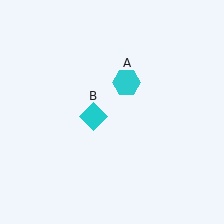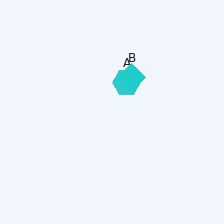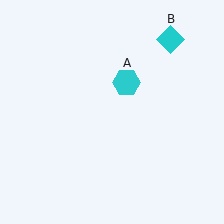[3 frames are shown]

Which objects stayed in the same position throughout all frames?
Cyan hexagon (object A) remained stationary.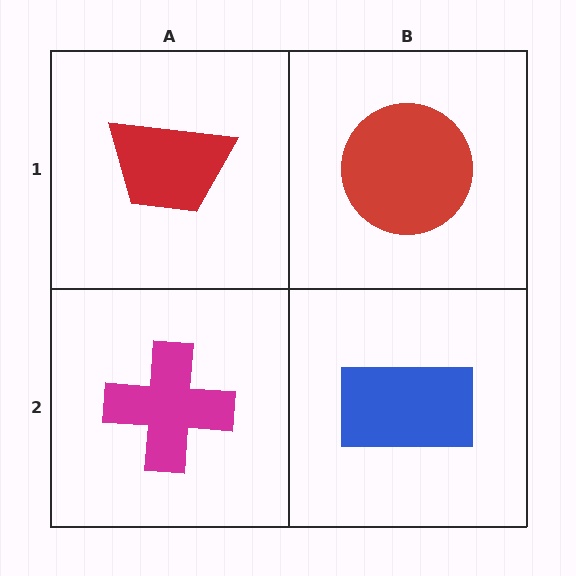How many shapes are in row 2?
2 shapes.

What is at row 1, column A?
A red trapezoid.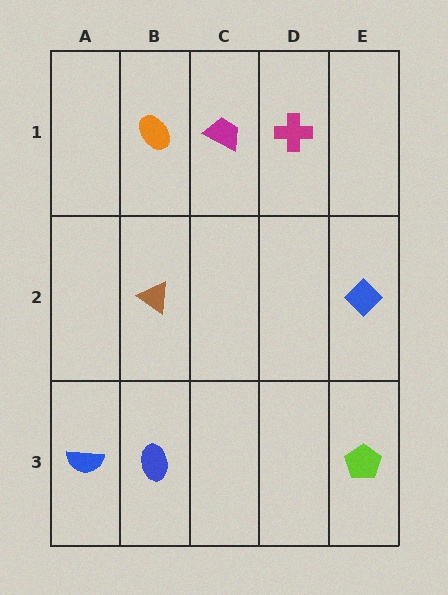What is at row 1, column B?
An orange ellipse.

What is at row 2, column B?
A brown triangle.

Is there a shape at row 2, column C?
No, that cell is empty.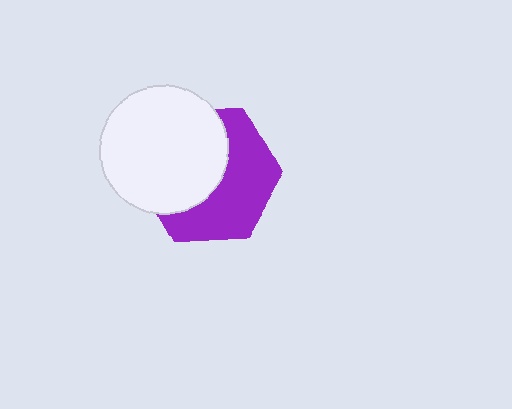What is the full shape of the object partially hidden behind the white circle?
The partially hidden object is a purple hexagon.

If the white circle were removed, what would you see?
You would see the complete purple hexagon.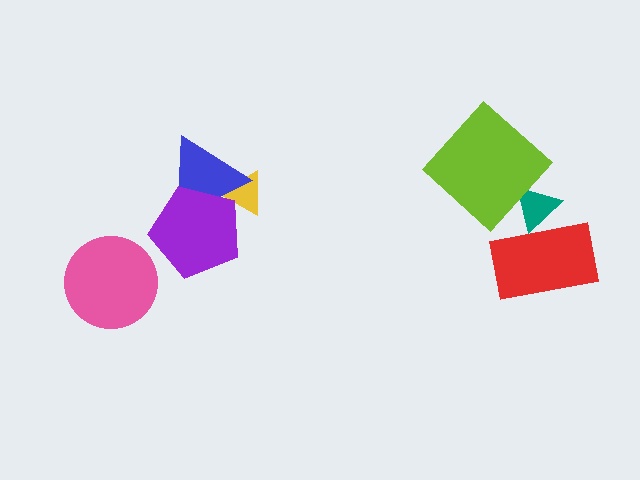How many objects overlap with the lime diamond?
1 object overlaps with the lime diamond.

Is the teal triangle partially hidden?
Yes, it is partially covered by another shape.